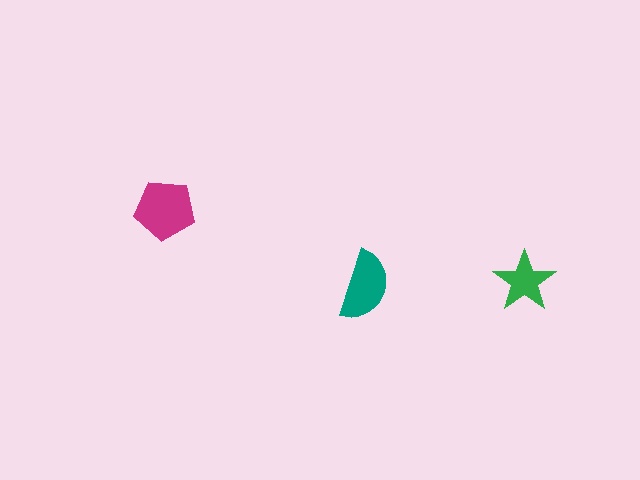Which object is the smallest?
The green star.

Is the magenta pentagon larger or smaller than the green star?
Larger.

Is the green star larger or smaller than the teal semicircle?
Smaller.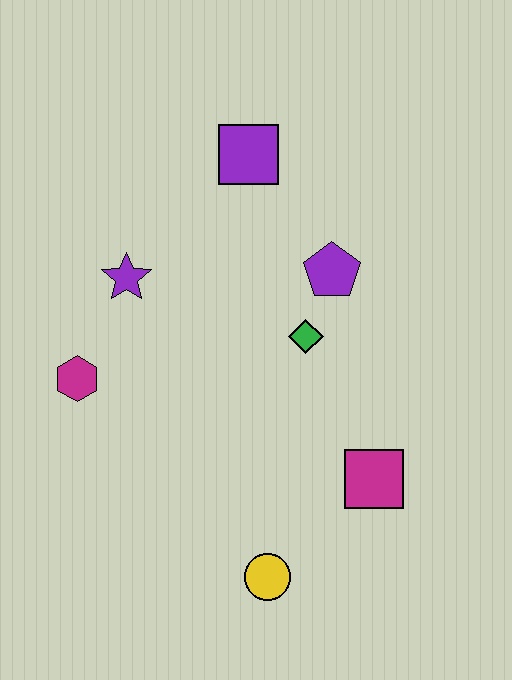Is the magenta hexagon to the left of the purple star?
Yes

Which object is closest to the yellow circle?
The magenta square is closest to the yellow circle.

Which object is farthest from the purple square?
The yellow circle is farthest from the purple square.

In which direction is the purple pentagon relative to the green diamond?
The purple pentagon is above the green diamond.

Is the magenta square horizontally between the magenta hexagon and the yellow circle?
No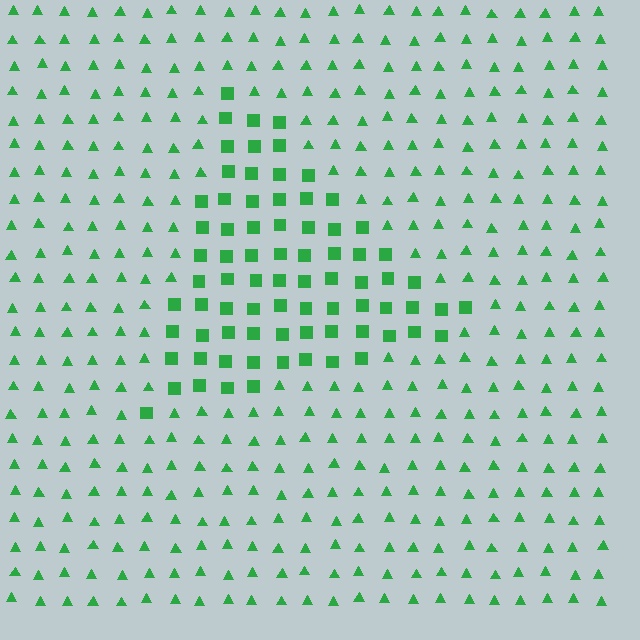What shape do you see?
I see a triangle.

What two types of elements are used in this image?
The image uses squares inside the triangle region and triangles outside it.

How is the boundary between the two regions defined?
The boundary is defined by a change in element shape: squares inside vs. triangles outside. All elements share the same color and spacing.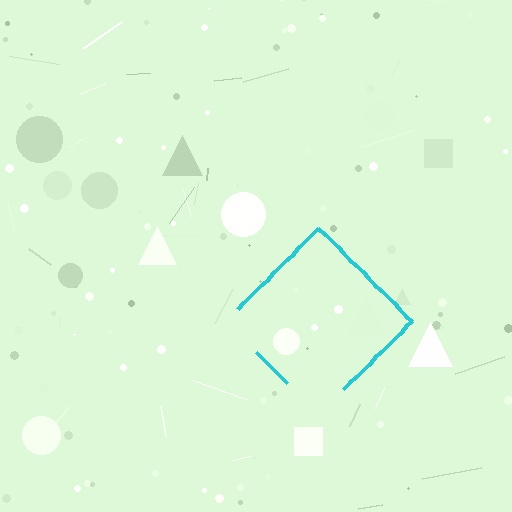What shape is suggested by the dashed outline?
The dashed outline suggests a diamond.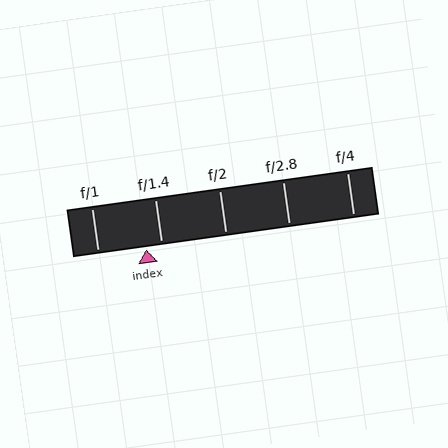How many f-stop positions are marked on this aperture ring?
There are 5 f-stop positions marked.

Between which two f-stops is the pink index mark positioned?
The index mark is between f/1 and f/1.4.